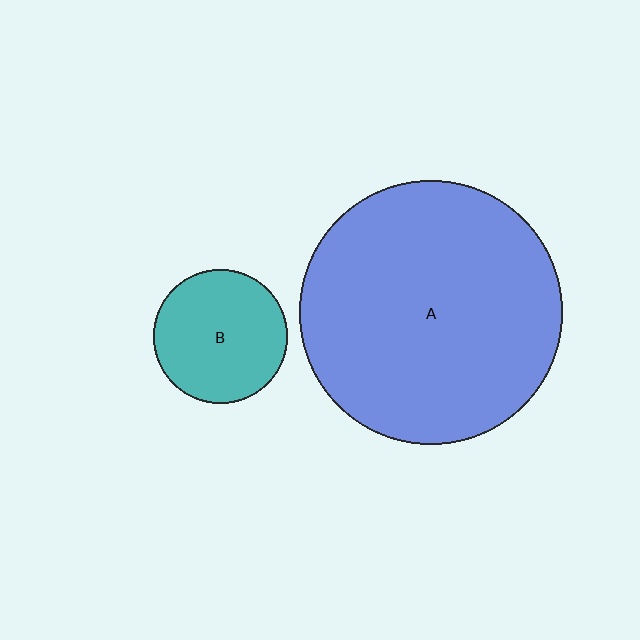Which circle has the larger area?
Circle A (blue).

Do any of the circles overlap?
No, none of the circles overlap.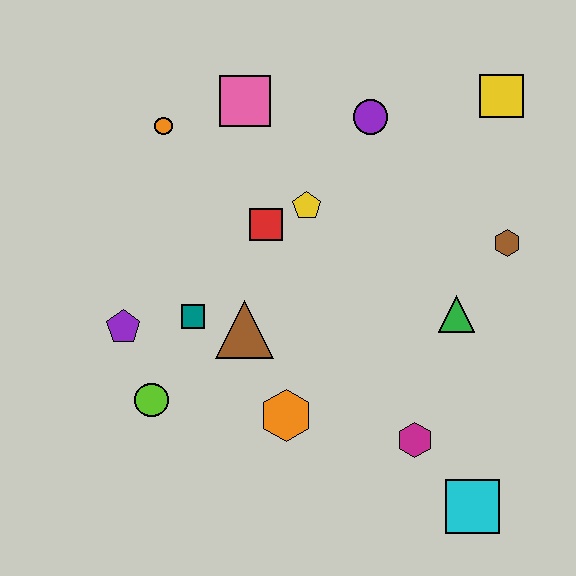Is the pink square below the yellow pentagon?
No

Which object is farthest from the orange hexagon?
The yellow square is farthest from the orange hexagon.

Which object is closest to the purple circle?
The yellow pentagon is closest to the purple circle.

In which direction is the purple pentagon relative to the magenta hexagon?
The purple pentagon is to the left of the magenta hexagon.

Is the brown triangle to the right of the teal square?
Yes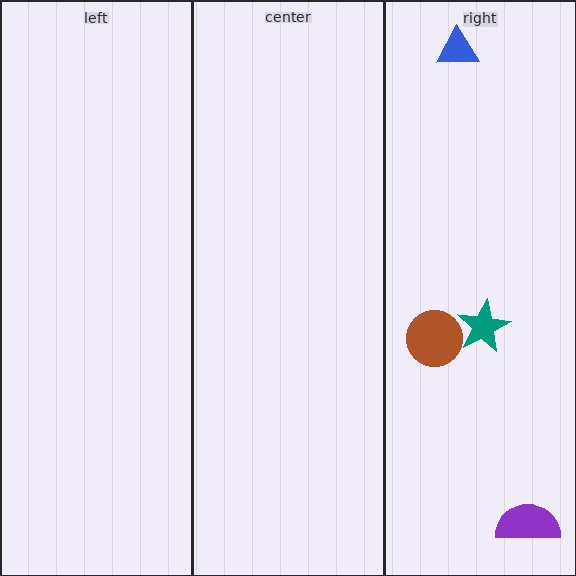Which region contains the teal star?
The right region.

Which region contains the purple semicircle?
The right region.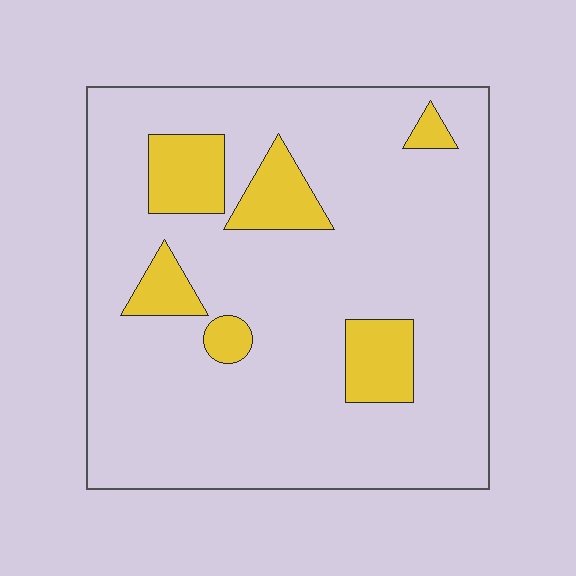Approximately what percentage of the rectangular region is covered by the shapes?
Approximately 15%.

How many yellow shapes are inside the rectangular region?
6.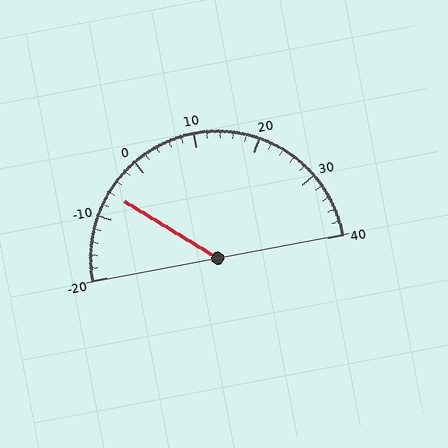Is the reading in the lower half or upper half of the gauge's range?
The reading is in the lower half of the range (-20 to 40).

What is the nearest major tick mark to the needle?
The nearest major tick mark is -10.